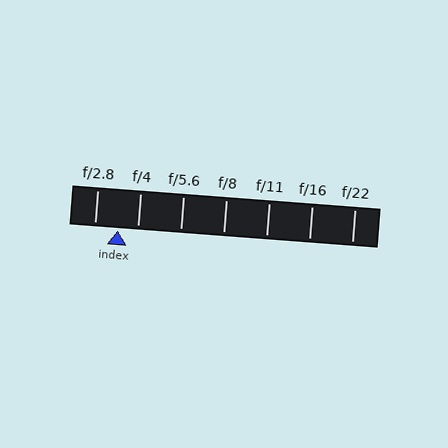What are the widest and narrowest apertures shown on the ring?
The widest aperture shown is f/2.8 and the narrowest is f/22.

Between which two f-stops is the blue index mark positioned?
The index mark is between f/2.8 and f/4.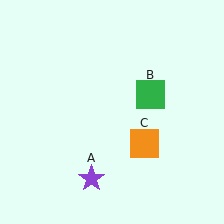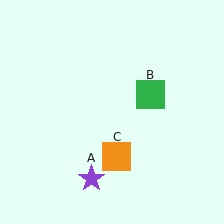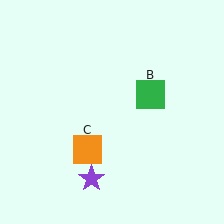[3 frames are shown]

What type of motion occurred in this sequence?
The orange square (object C) rotated clockwise around the center of the scene.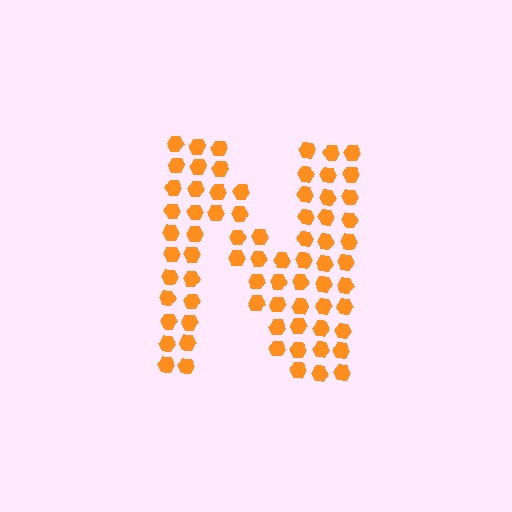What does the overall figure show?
The overall figure shows the letter N.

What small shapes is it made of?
It is made of small hexagons.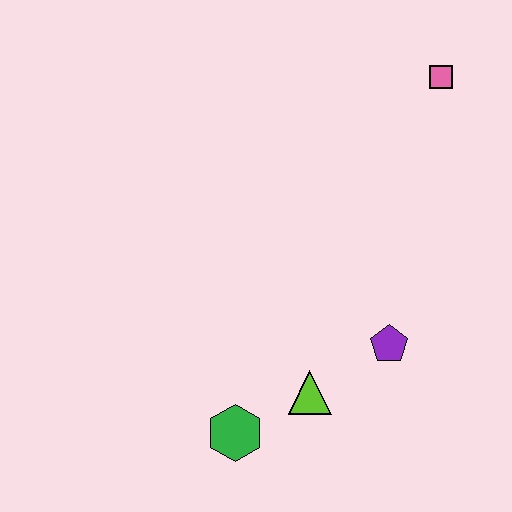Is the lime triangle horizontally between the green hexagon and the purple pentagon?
Yes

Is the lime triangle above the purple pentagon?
No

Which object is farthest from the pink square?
The green hexagon is farthest from the pink square.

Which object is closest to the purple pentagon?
The lime triangle is closest to the purple pentagon.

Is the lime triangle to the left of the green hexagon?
No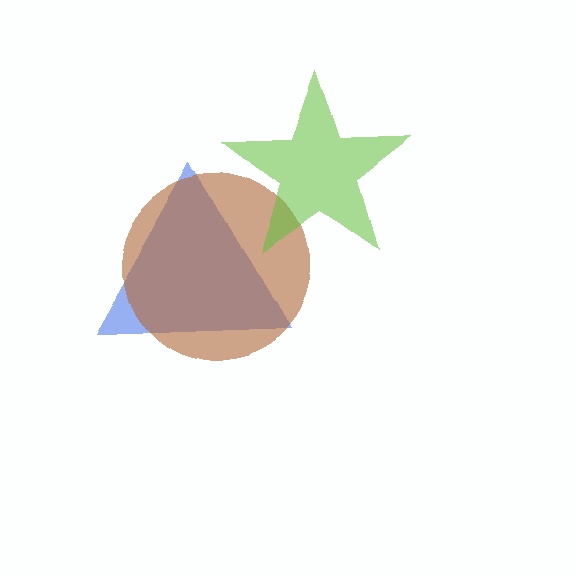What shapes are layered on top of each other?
The layered shapes are: a blue triangle, a brown circle, a lime star.